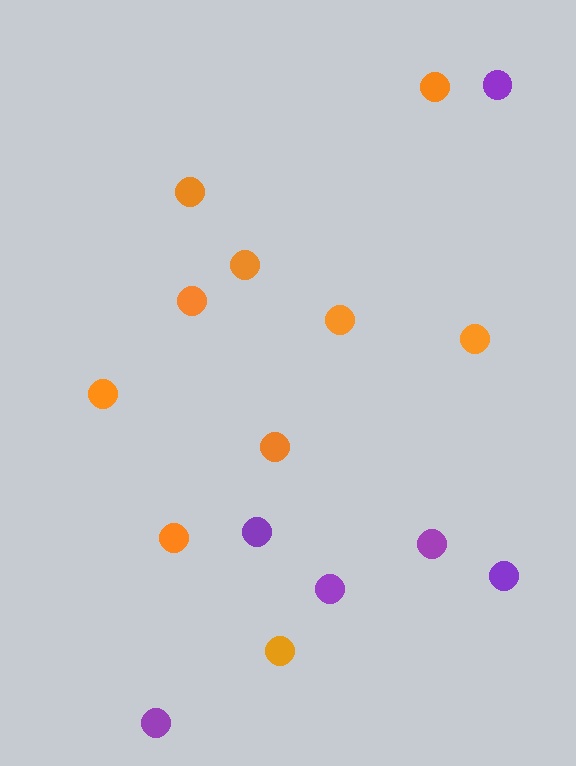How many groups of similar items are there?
There are 2 groups: one group of purple circles (6) and one group of orange circles (10).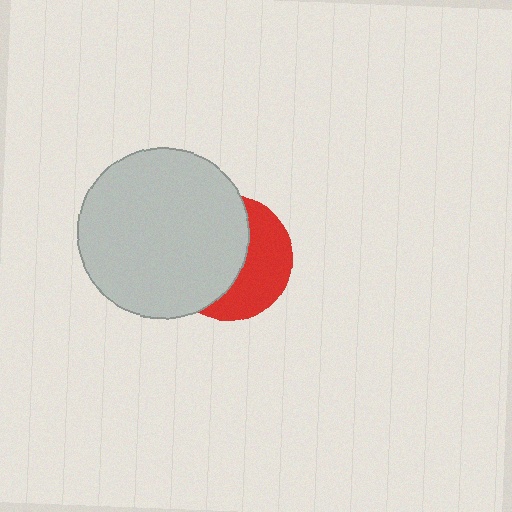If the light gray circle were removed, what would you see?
You would see the complete red circle.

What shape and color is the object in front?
The object in front is a light gray circle.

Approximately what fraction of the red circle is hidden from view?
Roughly 57% of the red circle is hidden behind the light gray circle.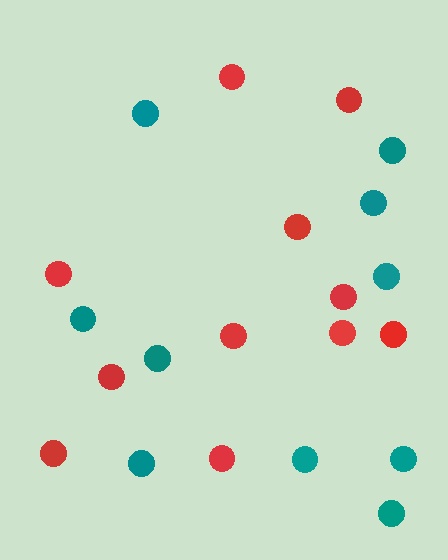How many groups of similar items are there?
There are 2 groups: one group of red circles (11) and one group of teal circles (10).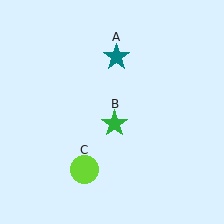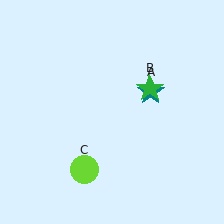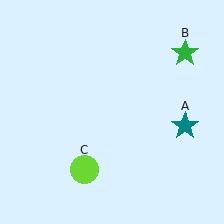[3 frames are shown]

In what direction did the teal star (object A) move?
The teal star (object A) moved down and to the right.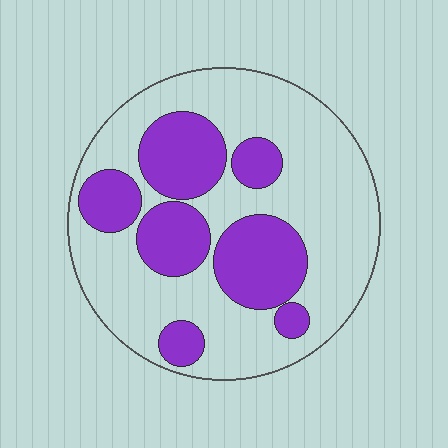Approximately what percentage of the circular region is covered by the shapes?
Approximately 35%.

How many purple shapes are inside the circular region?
7.